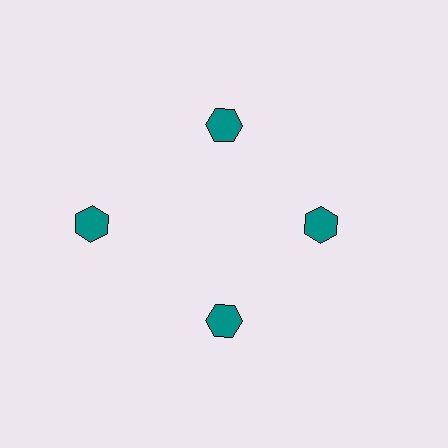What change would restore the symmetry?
The symmetry would be restored by moving it inward, back onto the ring so that all 4 hexagons sit at equal angles and equal distance from the center.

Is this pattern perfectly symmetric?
No. The 4 teal hexagons are arranged in a ring, but one element near the 9 o'clock position is pushed outward from the center, breaking the 4-fold rotational symmetry.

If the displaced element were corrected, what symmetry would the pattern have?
It would have 4-fold rotational symmetry — the pattern would map onto itself every 90 degrees.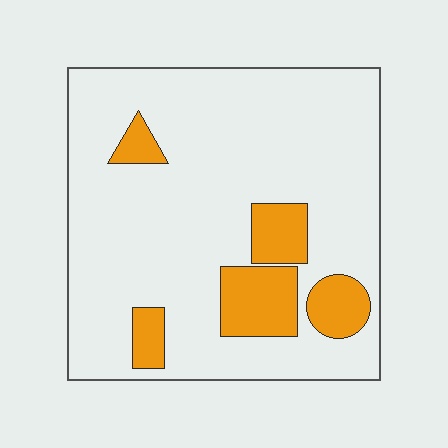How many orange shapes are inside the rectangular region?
5.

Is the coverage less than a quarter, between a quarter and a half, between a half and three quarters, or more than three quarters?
Less than a quarter.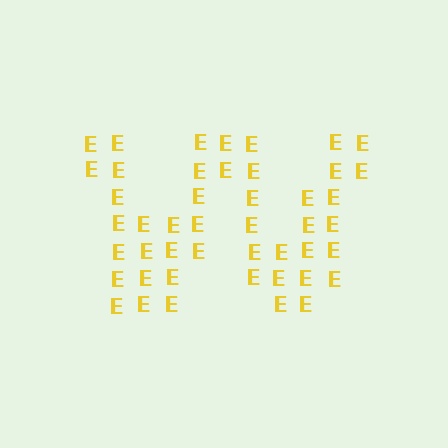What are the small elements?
The small elements are letter E's.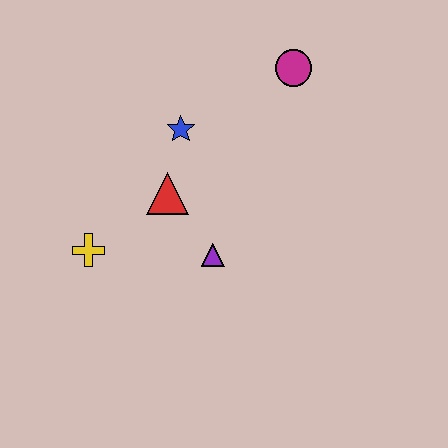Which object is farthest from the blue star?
The yellow cross is farthest from the blue star.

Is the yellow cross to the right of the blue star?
No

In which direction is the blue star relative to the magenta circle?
The blue star is to the left of the magenta circle.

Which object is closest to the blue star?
The red triangle is closest to the blue star.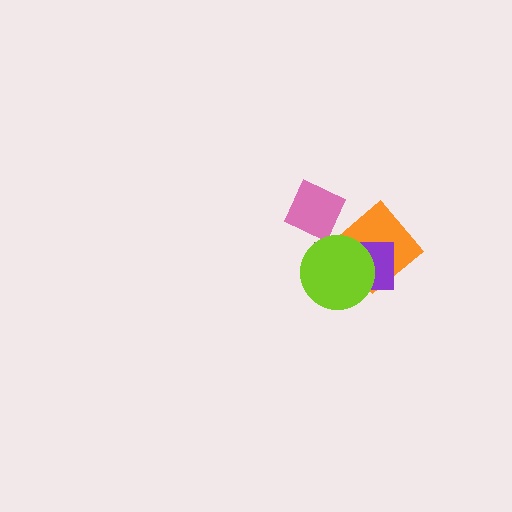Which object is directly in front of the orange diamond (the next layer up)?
The purple rectangle is directly in front of the orange diamond.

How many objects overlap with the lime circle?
2 objects overlap with the lime circle.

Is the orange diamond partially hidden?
Yes, it is partially covered by another shape.